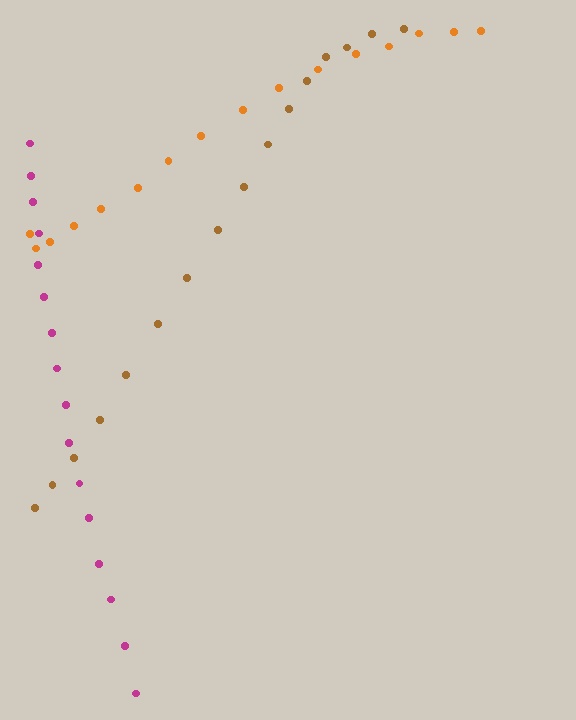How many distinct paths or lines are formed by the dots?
There are 3 distinct paths.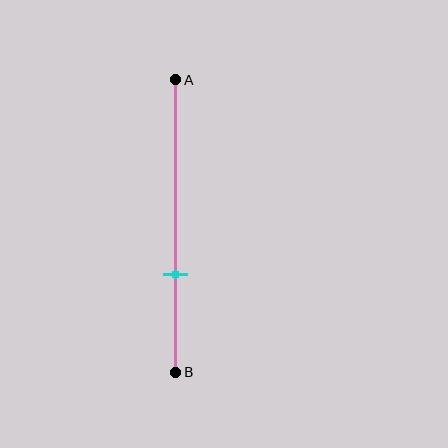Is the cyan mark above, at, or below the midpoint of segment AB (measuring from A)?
The cyan mark is below the midpoint of segment AB.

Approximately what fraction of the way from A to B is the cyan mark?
The cyan mark is approximately 65% of the way from A to B.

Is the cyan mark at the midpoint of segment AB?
No, the mark is at about 65% from A, not at the 50% midpoint.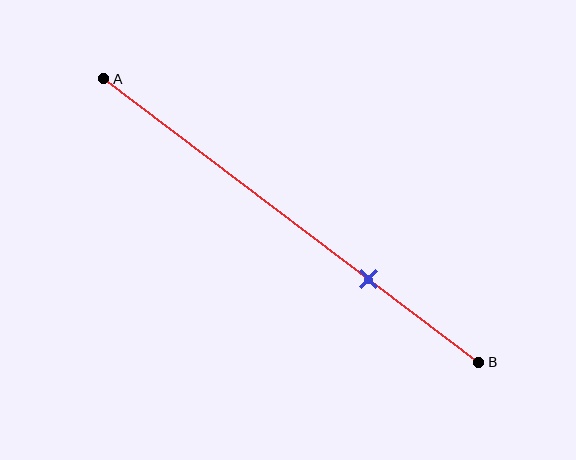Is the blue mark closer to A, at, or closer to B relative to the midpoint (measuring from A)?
The blue mark is closer to point B than the midpoint of segment AB.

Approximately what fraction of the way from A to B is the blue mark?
The blue mark is approximately 70% of the way from A to B.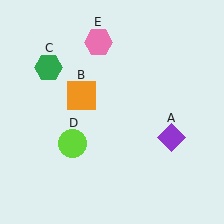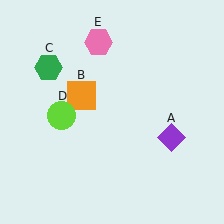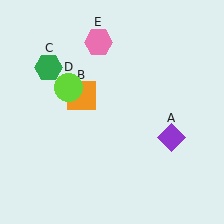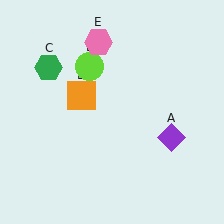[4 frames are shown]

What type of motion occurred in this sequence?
The lime circle (object D) rotated clockwise around the center of the scene.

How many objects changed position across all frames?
1 object changed position: lime circle (object D).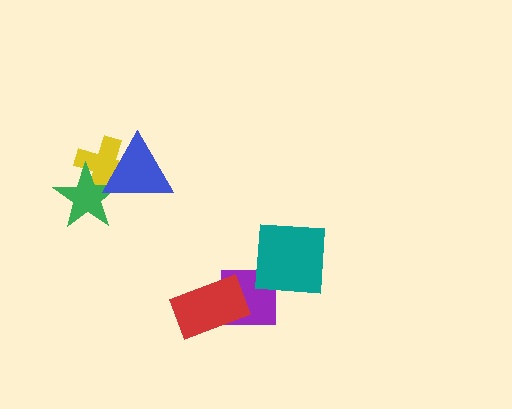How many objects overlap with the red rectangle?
1 object overlaps with the red rectangle.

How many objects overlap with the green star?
2 objects overlap with the green star.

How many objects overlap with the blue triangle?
2 objects overlap with the blue triangle.